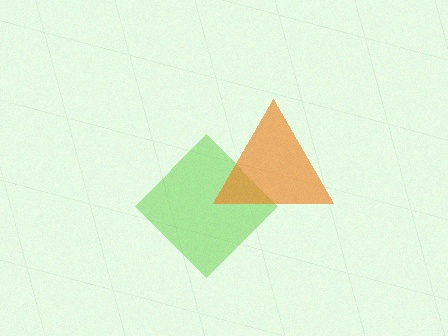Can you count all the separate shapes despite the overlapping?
Yes, there are 2 separate shapes.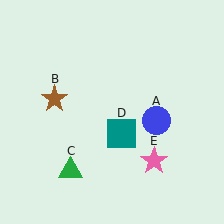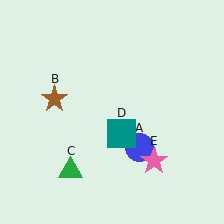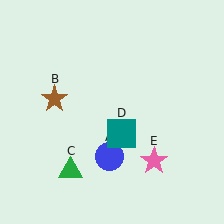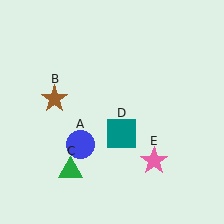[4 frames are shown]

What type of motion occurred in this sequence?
The blue circle (object A) rotated clockwise around the center of the scene.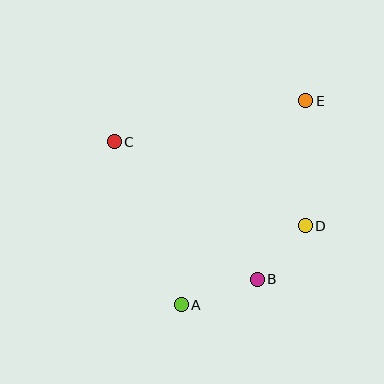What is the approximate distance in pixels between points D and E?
The distance between D and E is approximately 125 pixels.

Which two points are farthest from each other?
Points A and E are farthest from each other.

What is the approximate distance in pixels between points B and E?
The distance between B and E is approximately 185 pixels.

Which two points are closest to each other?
Points B and D are closest to each other.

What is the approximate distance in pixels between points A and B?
The distance between A and B is approximately 80 pixels.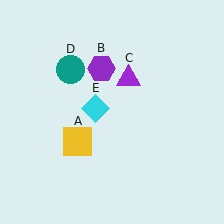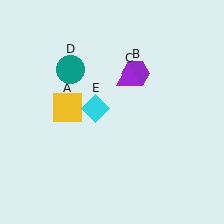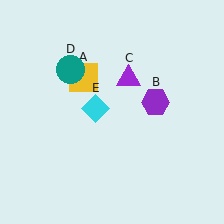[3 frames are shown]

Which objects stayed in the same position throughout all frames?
Purple triangle (object C) and teal circle (object D) and cyan diamond (object E) remained stationary.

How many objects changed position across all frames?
2 objects changed position: yellow square (object A), purple hexagon (object B).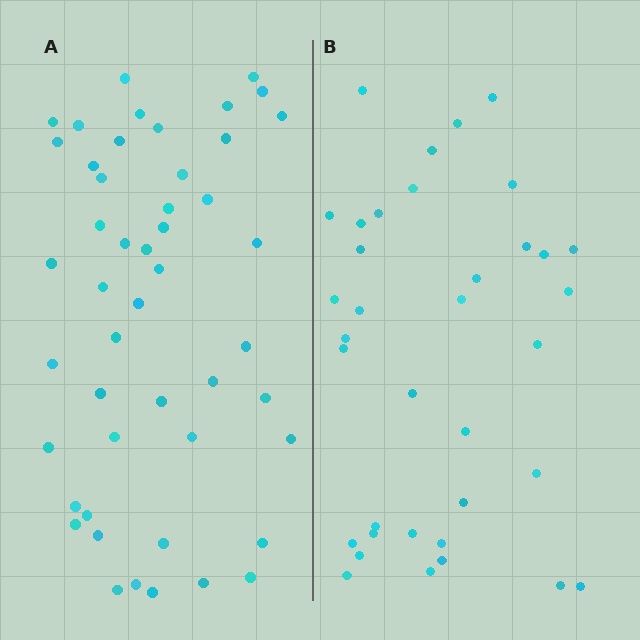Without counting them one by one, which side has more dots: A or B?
Region A (the left region) has more dots.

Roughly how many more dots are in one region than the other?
Region A has roughly 12 or so more dots than region B.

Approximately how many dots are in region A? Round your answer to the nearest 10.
About 50 dots. (The exact count is 48, which rounds to 50.)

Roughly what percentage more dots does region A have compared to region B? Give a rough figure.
About 35% more.